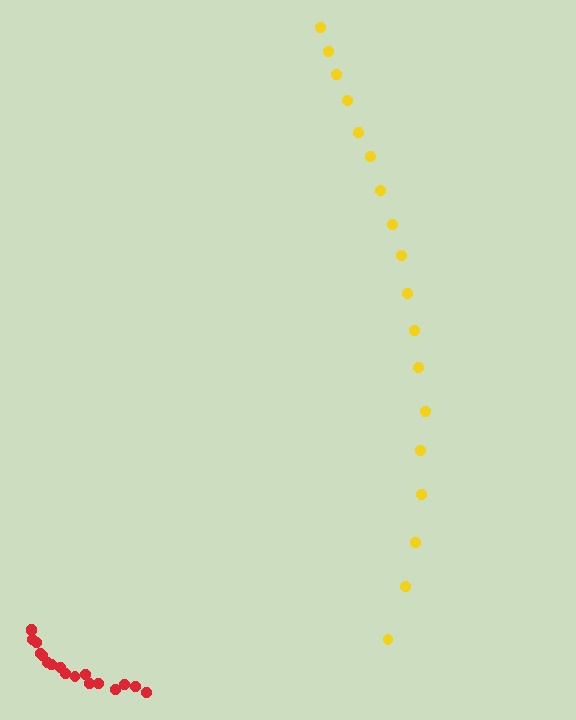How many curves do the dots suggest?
There are 2 distinct paths.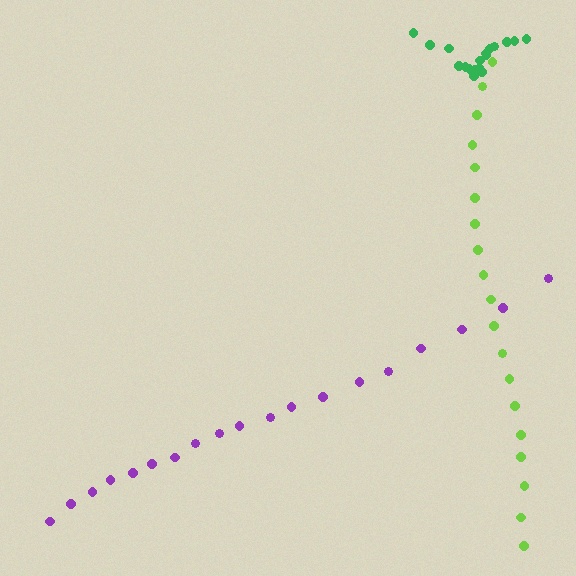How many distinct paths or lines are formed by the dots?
There are 3 distinct paths.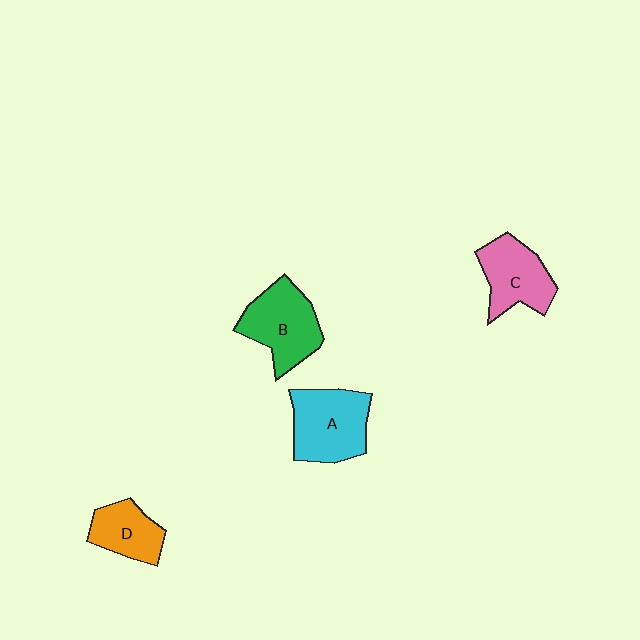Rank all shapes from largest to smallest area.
From largest to smallest: A (cyan), B (green), C (pink), D (orange).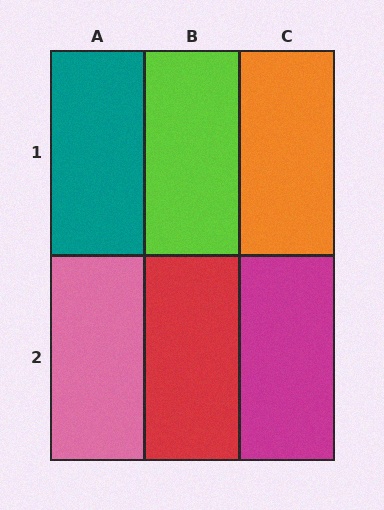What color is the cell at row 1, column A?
Teal.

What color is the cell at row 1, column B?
Lime.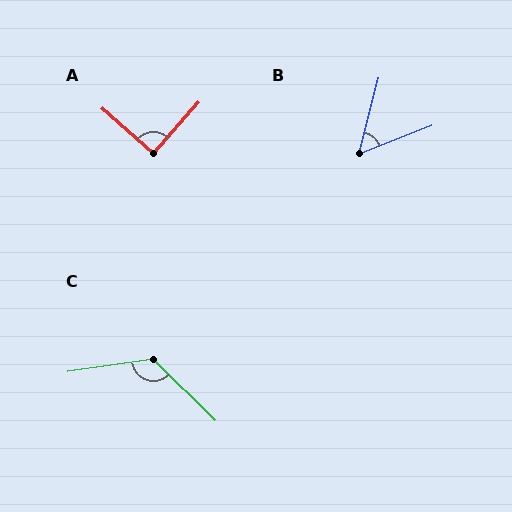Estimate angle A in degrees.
Approximately 90 degrees.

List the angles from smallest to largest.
B (54°), A (90°), C (128°).